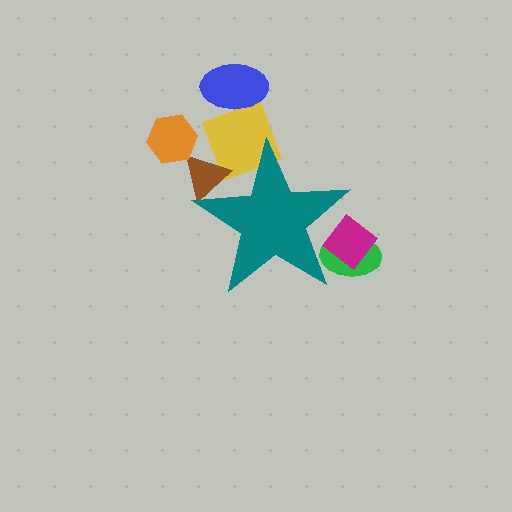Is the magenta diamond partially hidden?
Yes, the magenta diamond is partially hidden behind the teal star.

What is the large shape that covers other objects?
A teal star.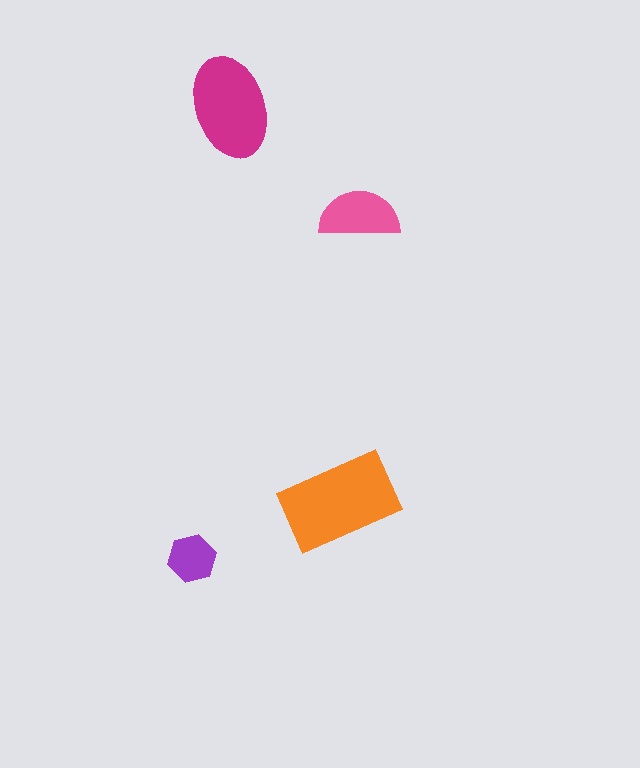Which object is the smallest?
The purple hexagon.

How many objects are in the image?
There are 4 objects in the image.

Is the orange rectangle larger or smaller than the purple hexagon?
Larger.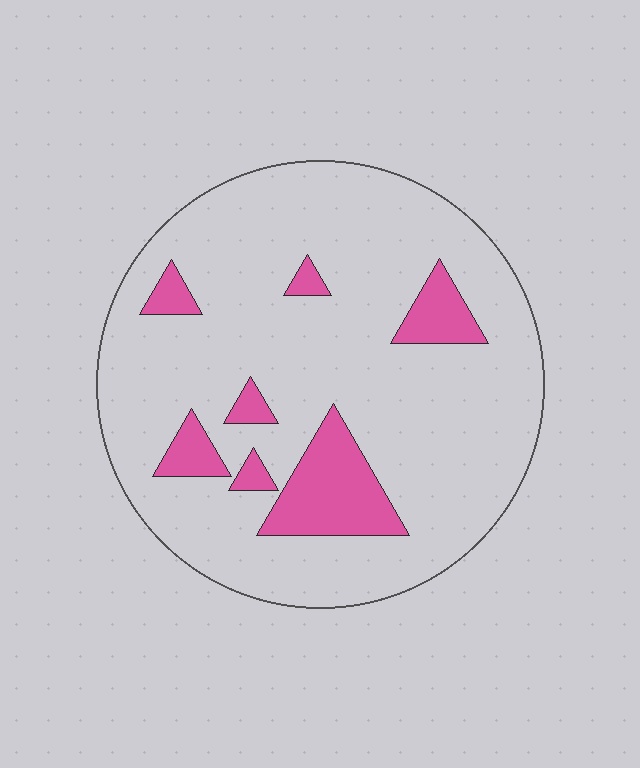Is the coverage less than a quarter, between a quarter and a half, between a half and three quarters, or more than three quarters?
Less than a quarter.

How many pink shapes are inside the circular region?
7.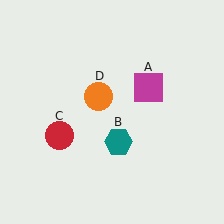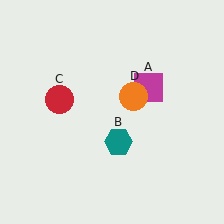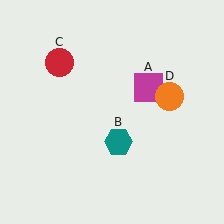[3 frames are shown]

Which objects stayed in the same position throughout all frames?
Magenta square (object A) and teal hexagon (object B) remained stationary.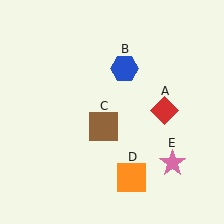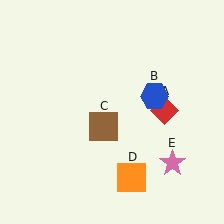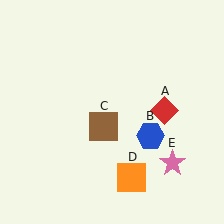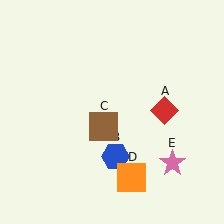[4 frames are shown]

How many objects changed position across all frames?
1 object changed position: blue hexagon (object B).